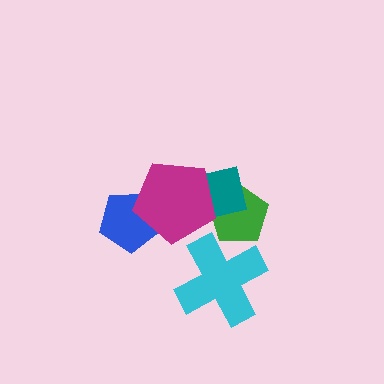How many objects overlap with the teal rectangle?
2 objects overlap with the teal rectangle.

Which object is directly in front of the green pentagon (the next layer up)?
The teal rectangle is directly in front of the green pentagon.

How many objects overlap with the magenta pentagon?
3 objects overlap with the magenta pentagon.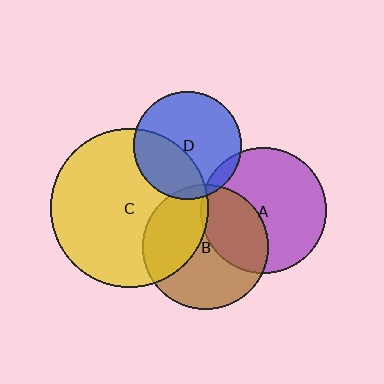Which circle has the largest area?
Circle C (yellow).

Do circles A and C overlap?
Yes.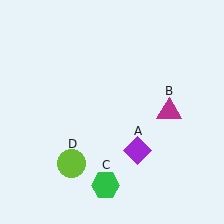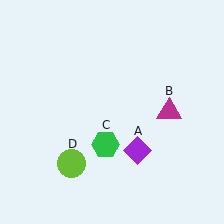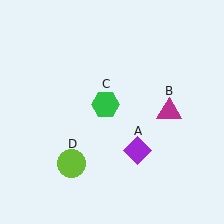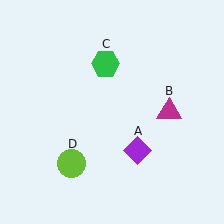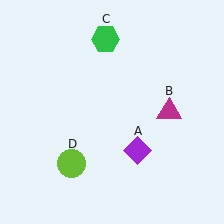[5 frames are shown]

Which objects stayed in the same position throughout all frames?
Purple diamond (object A) and magenta triangle (object B) and lime circle (object D) remained stationary.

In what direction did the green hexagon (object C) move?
The green hexagon (object C) moved up.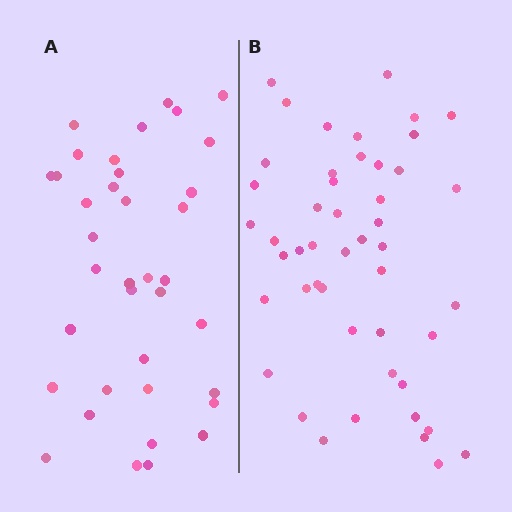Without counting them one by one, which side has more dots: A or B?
Region B (the right region) has more dots.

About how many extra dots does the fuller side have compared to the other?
Region B has roughly 12 or so more dots than region A.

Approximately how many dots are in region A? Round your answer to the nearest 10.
About 40 dots. (The exact count is 37, which rounds to 40.)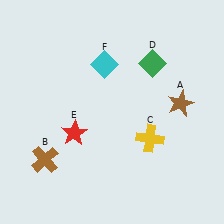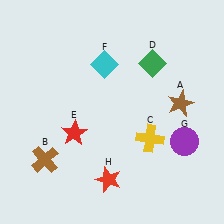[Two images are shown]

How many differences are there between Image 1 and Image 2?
There are 2 differences between the two images.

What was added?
A purple circle (G), a red star (H) were added in Image 2.